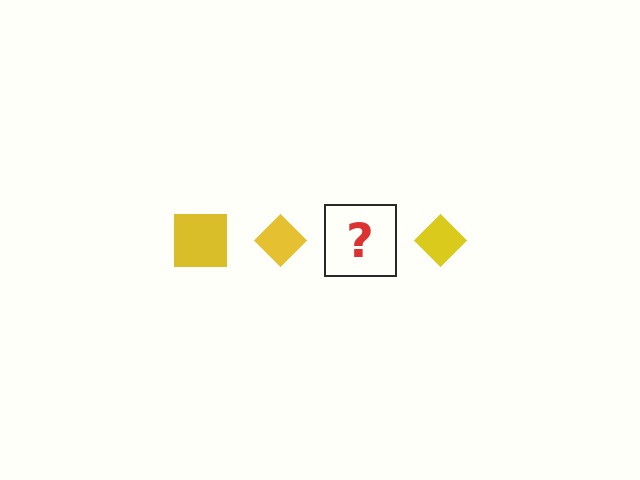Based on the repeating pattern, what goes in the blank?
The blank should be a yellow square.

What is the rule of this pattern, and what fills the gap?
The rule is that the pattern cycles through square, diamond shapes in yellow. The gap should be filled with a yellow square.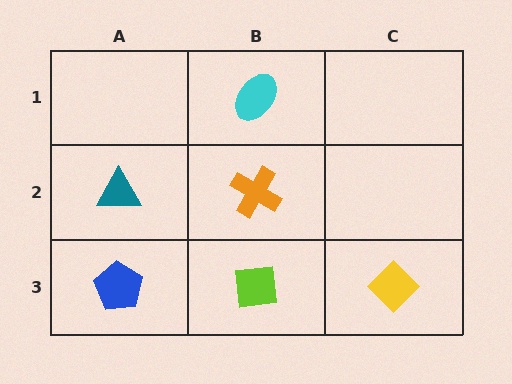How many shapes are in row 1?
1 shape.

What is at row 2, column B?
An orange cross.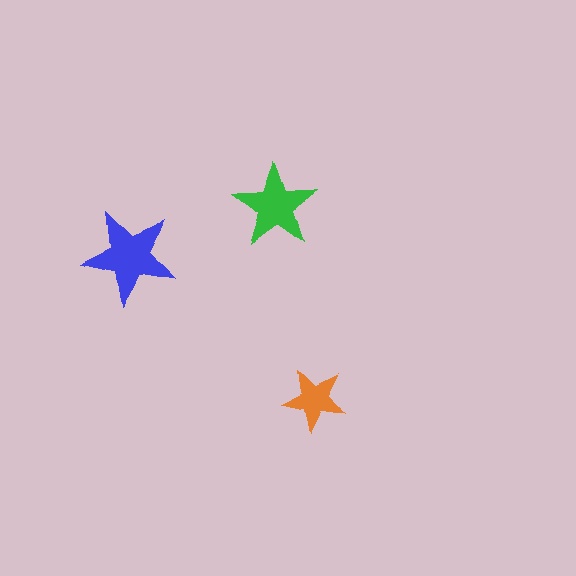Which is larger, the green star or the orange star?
The green one.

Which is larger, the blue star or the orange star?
The blue one.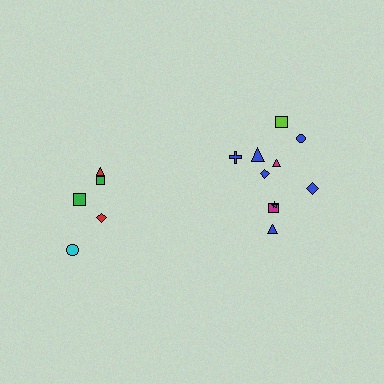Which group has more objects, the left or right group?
The right group.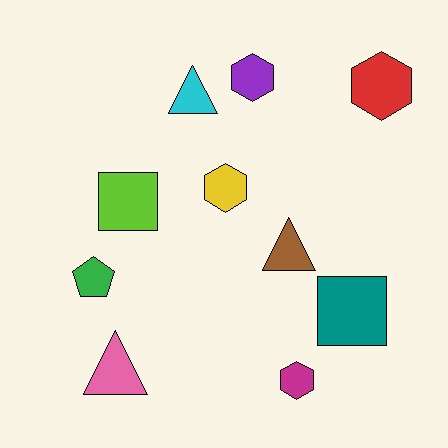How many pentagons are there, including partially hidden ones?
There is 1 pentagon.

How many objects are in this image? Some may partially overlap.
There are 10 objects.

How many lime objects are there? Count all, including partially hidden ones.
There is 1 lime object.